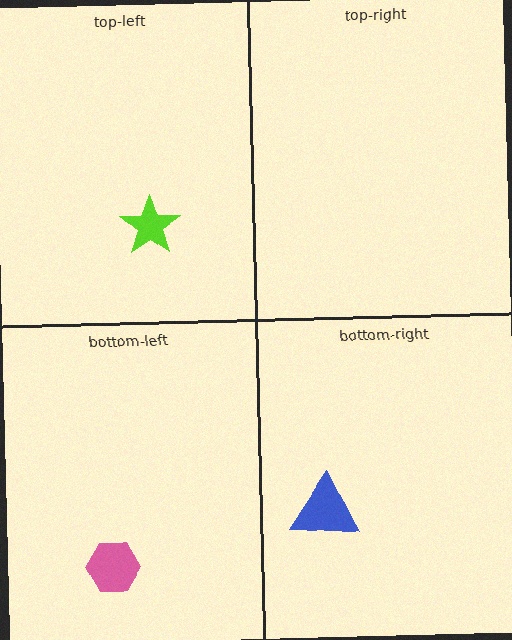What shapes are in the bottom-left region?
The pink hexagon.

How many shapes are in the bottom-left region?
1.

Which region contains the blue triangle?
The bottom-right region.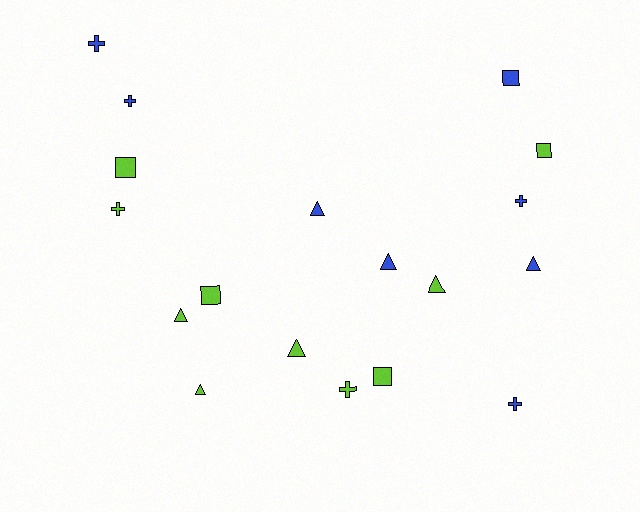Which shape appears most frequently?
Triangle, with 7 objects.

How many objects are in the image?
There are 18 objects.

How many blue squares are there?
There is 1 blue square.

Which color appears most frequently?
Lime, with 10 objects.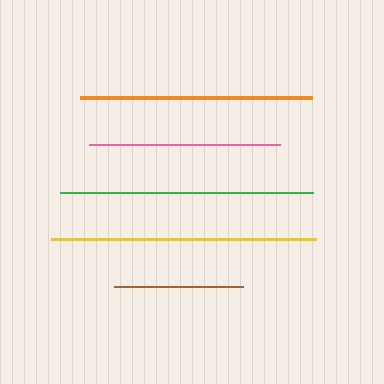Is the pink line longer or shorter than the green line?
The green line is longer than the pink line.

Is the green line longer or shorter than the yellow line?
The yellow line is longer than the green line.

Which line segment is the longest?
The yellow line is the longest at approximately 265 pixels.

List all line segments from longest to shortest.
From longest to shortest: yellow, green, orange, pink, brown.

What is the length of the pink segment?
The pink segment is approximately 192 pixels long.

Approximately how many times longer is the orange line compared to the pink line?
The orange line is approximately 1.2 times the length of the pink line.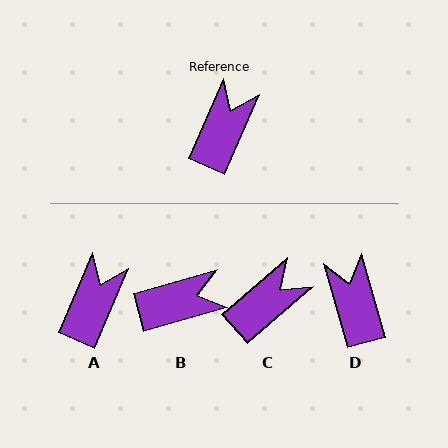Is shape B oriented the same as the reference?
No, it is off by about 51 degrees.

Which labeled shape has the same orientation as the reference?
A.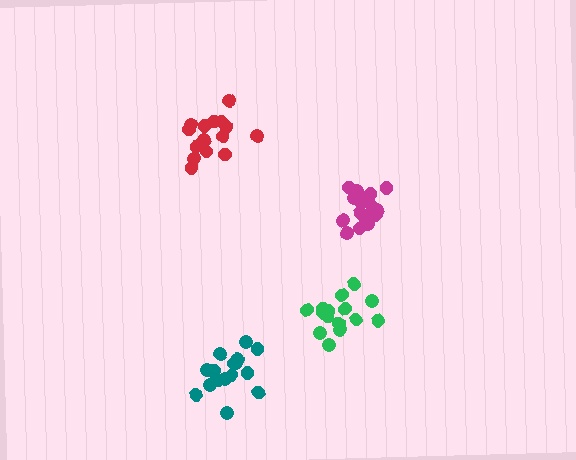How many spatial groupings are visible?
There are 4 spatial groupings.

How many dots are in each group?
Group 1: 15 dots, Group 2: 19 dots, Group 3: 17 dots, Group 4: 15 dots (66 total).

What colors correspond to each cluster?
The clusters are colored: red, magenta, teal, green.